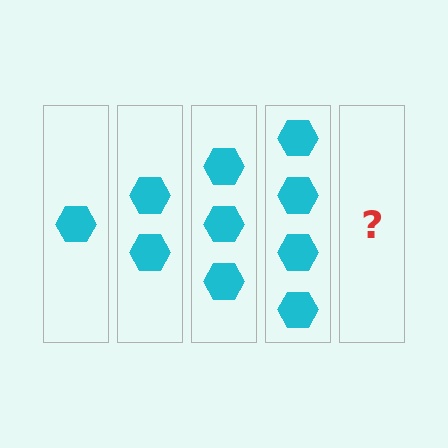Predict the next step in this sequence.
The next step is 5 hexagons.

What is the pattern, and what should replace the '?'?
The pattern is that each step adds one more hexagon. The '?' should be 5 hexagons.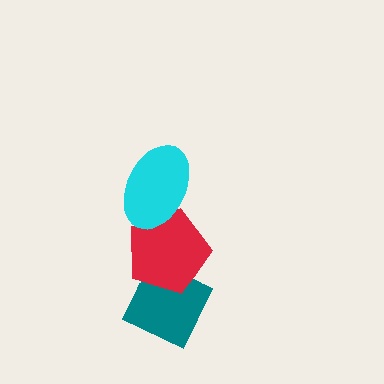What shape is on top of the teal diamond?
The red pentagon is on top of the teal diamond.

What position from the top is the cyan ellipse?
The cyan ellipse is 1st from the top.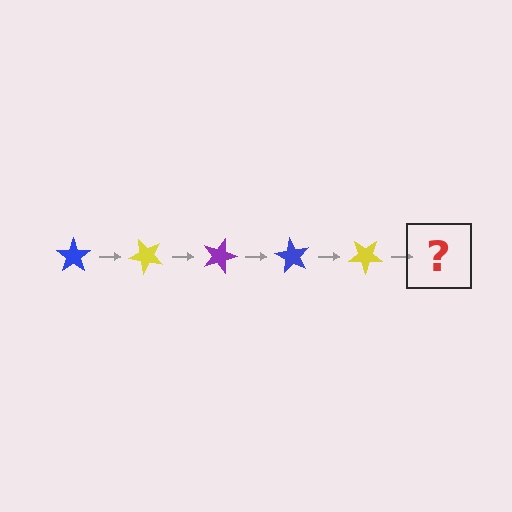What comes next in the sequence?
The next element should be a purple star, rotated 225 degrees from the start.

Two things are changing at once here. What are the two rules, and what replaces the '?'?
The two rules are that it rotates 45 degrees each step and the color cycles through blue, yellow, and purple. The '?' should be a purple star, rotated 225 degrees from the start.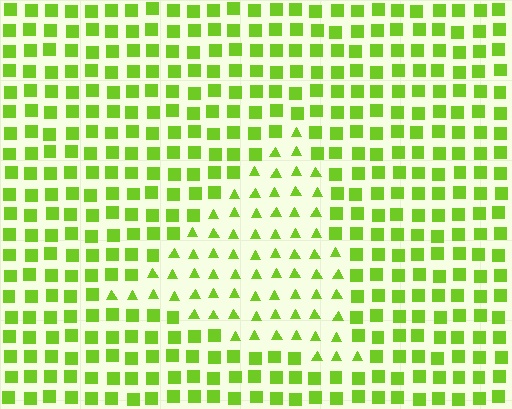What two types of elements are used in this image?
The image uses triangles inside the triangle region and squares outside it.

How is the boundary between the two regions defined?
The boundary is defined by a change in element shape: triangles inside vs. squares outside. All elements share the same color and spacing.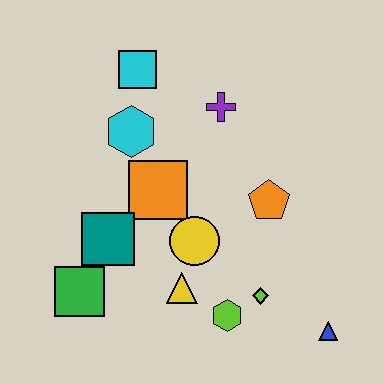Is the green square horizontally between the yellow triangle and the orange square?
No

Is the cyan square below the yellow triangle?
No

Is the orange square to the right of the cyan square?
Yes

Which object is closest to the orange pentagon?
The yellow circle is closest to the orange pentagon.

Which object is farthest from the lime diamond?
The cyan square is farthest from the lime diamond.